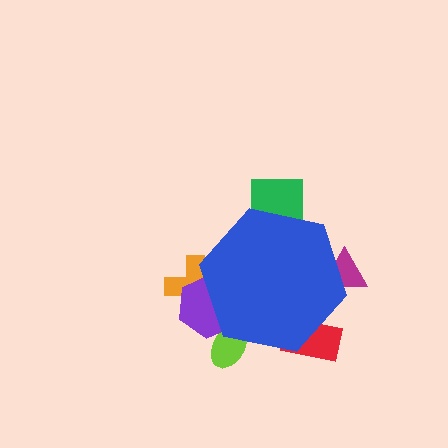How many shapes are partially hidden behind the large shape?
6 shapes are partially hidden.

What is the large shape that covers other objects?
A blue hexagon.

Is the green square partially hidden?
Yes, the green square is partially hidden behind the blue hexagon.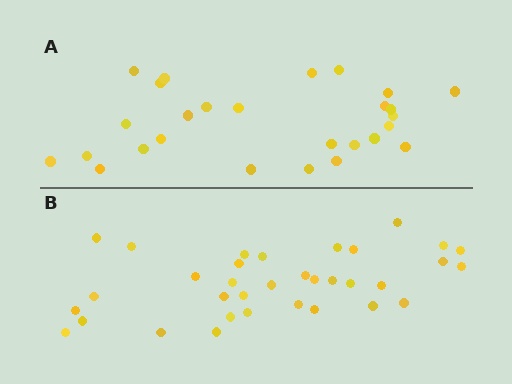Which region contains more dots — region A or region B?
Region B (the bottom region) has more dots.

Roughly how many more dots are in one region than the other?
Region B has roughly 8 or so more dots than region A.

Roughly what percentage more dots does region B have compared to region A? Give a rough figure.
About 25% more.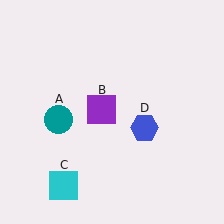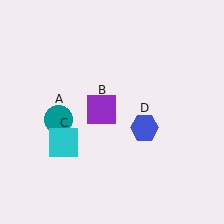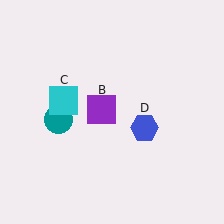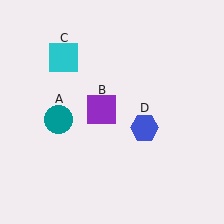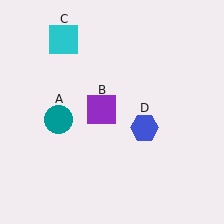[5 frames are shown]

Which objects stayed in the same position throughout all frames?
Teal circle (object A) and purple square (object B) and blue hexagon (object D) remained stationary.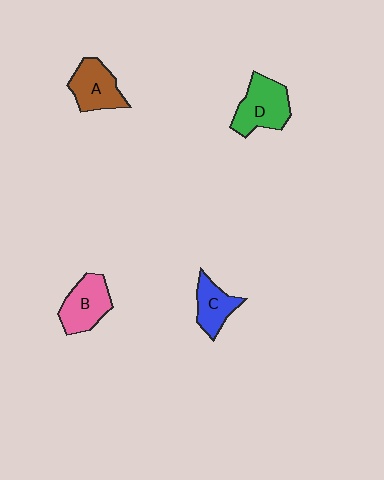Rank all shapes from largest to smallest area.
From largest to smallest: D (green), B (pink), A (brown), C (blue).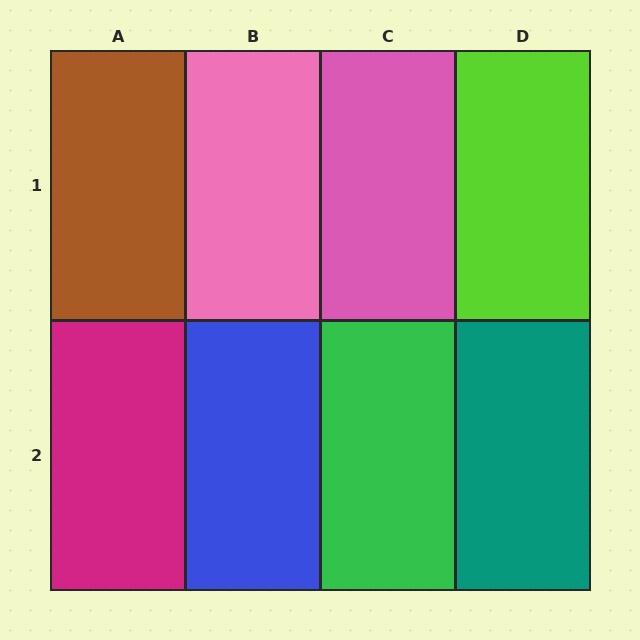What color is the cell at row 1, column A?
Brown.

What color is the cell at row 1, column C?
Pink.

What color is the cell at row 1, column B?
Pink.